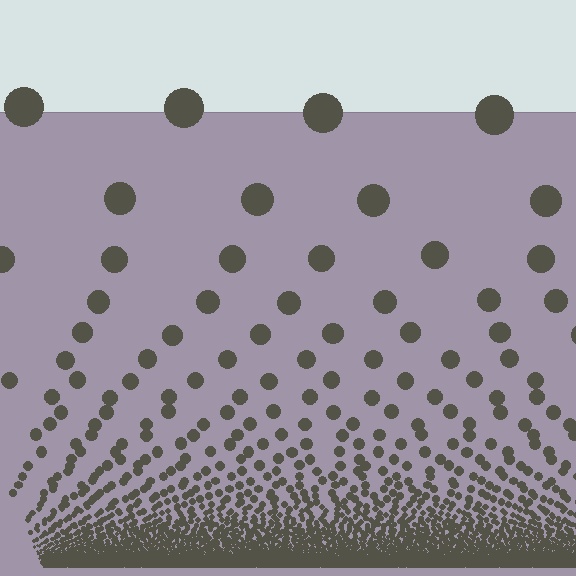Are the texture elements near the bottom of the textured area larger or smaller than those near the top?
Smaller. The gradient is inverted — elements near the bottom are smaller and denser.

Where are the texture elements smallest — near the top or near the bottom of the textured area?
Near the bottom.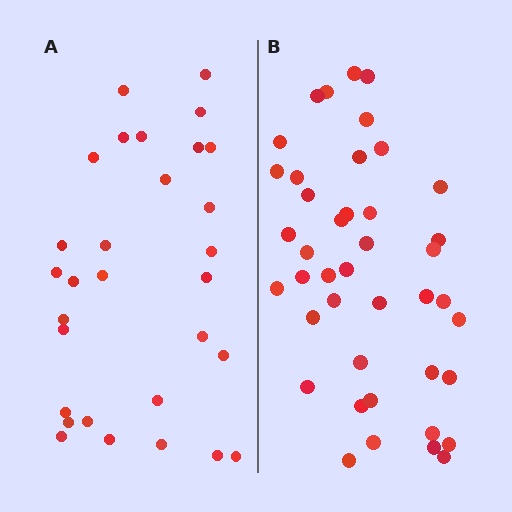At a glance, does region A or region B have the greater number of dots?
Region B (the right region) has more dots.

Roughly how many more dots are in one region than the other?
Region B has roughly 12 or so more dots than region A.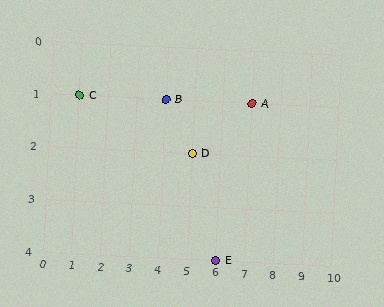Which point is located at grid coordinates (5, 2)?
Point D is at (5, 2).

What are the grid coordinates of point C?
Point C is at grid coordinates (1, 1).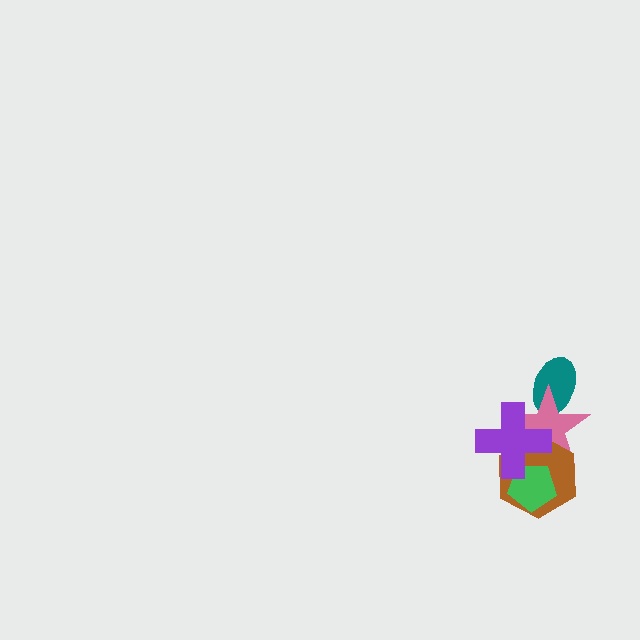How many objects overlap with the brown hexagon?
3 objects overlap with the brown hexagon.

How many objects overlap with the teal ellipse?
1 object overlaps with the teal ellipse.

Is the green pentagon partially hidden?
Yes, it is partially covered by another shape.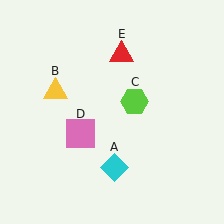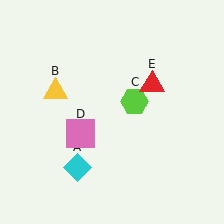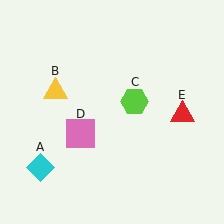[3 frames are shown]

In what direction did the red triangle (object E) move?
The red triangle (object E) moved down and to the right.